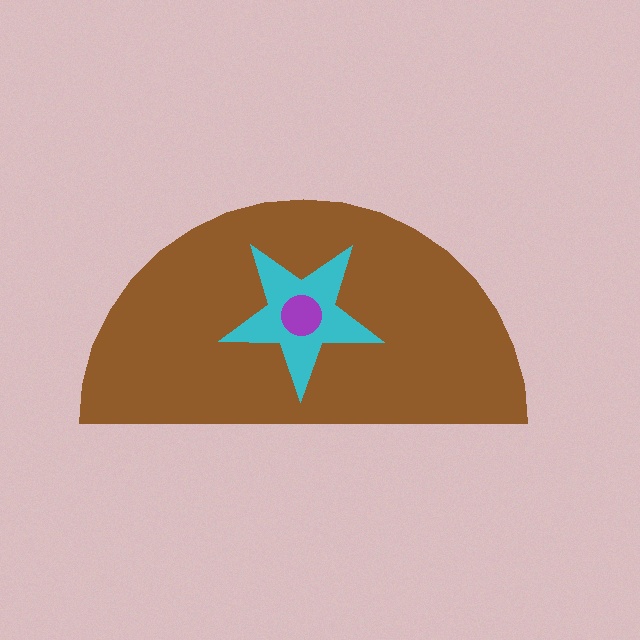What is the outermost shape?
The brown semicircle.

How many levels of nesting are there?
3.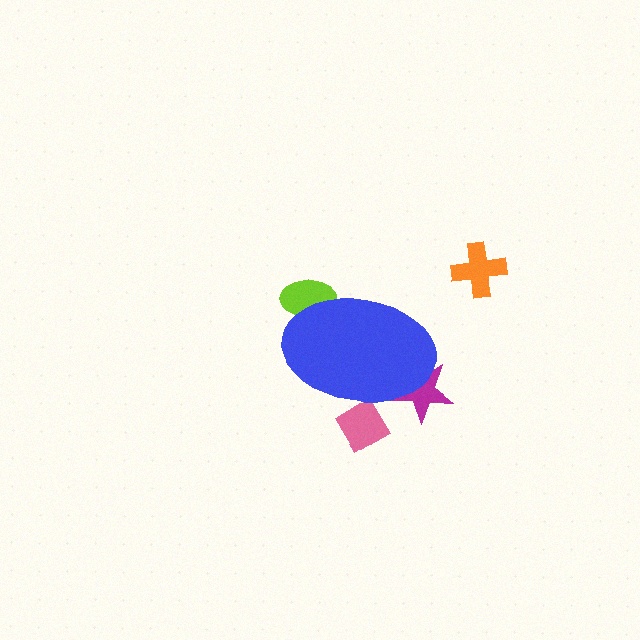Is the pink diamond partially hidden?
Yes, the pink diamond is partially hidden behind the blue ellipse.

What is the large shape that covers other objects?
A blue ellipse.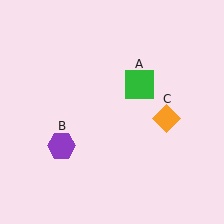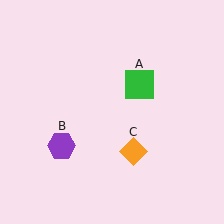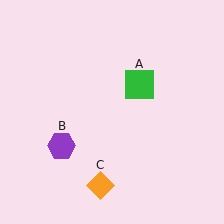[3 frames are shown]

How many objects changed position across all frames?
1 object changed position: orange diamond (object C).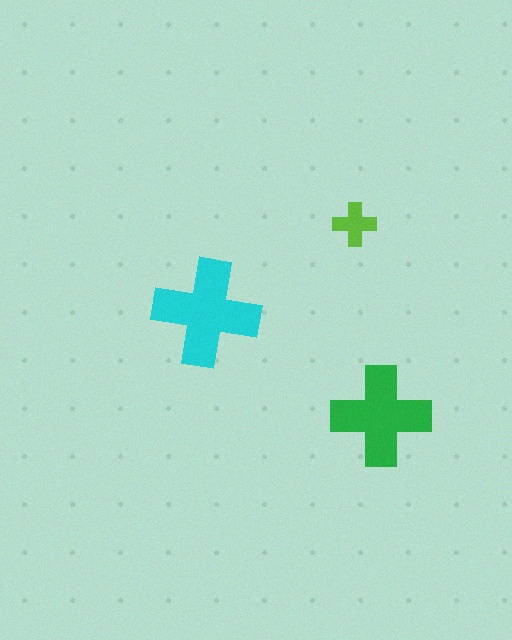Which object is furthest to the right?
The green cross is rightmost.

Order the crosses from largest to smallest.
the cyan one, the green one, the lime one.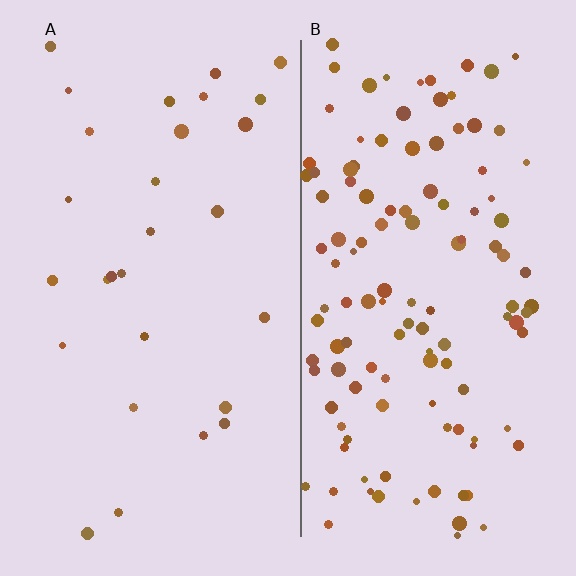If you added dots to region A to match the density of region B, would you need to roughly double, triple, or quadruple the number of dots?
Approximately quadruple.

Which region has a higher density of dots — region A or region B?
B (the right).